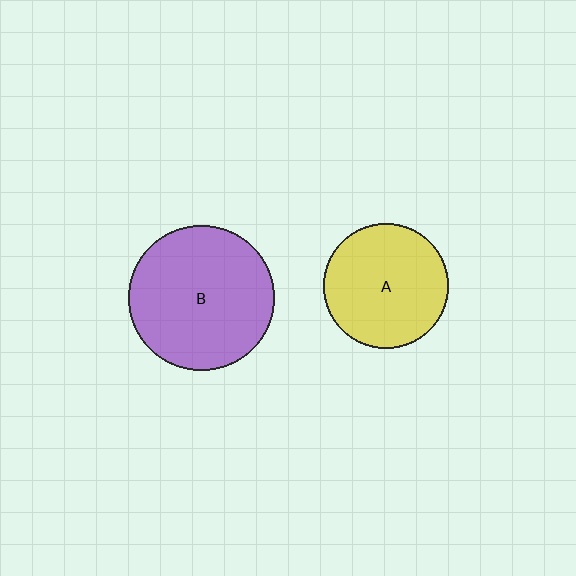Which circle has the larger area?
Circle B (purple).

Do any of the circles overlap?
No, none of the circles overlap.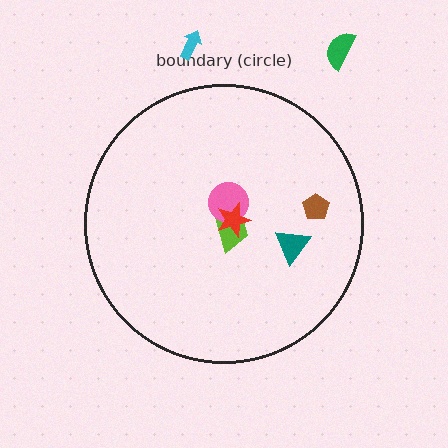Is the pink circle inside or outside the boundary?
Inside.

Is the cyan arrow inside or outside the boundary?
Outside.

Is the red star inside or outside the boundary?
Inside.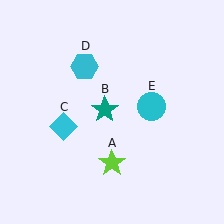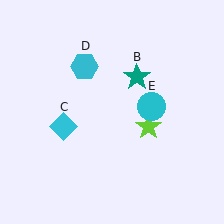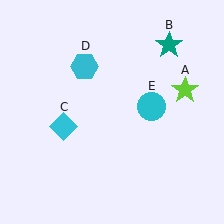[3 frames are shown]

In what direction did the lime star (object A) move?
The lime star (object A) moved up and to the right.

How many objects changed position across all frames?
2 objects changed position: lime star (object A), teal star (object B).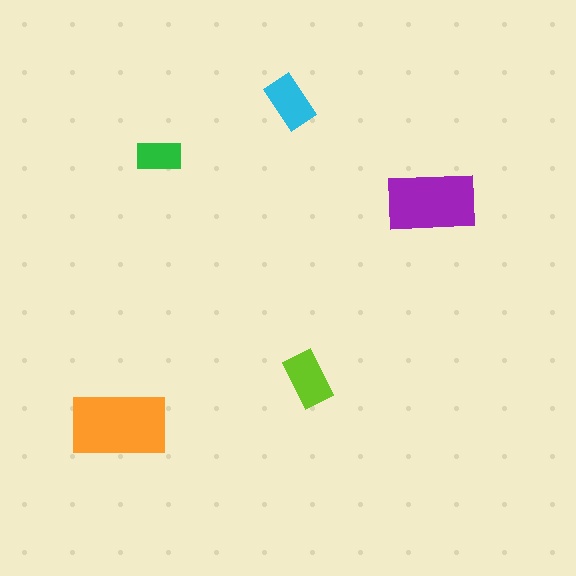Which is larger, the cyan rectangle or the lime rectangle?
The lime one.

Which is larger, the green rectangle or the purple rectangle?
The purple one.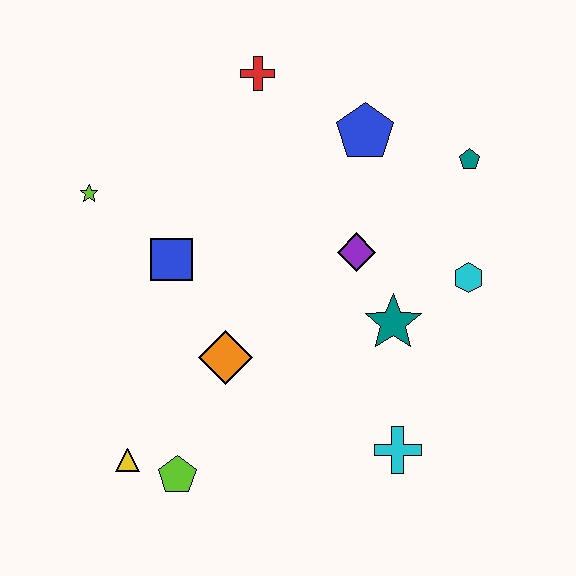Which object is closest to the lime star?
The blue square is closest to the lime star.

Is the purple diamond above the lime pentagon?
Yes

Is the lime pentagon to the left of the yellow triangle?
No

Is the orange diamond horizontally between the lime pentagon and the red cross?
Yes